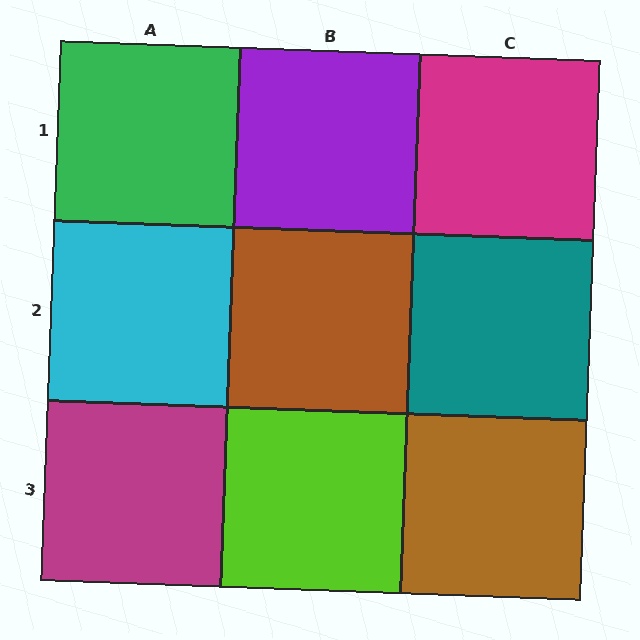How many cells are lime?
1 cell is lime.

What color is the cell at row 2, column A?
Cyan.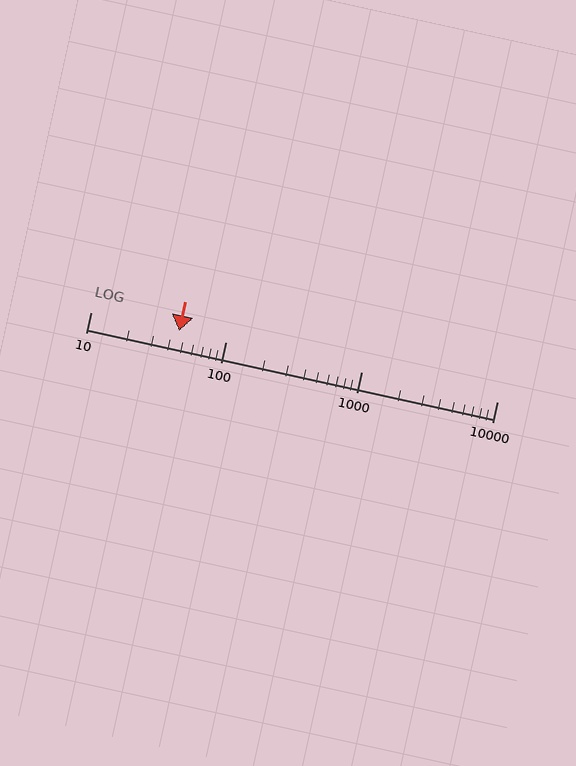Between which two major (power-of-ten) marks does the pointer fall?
The pointer is between 10 and 100.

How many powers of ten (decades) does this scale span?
The scale spans 3 decades, from 10 to 10000.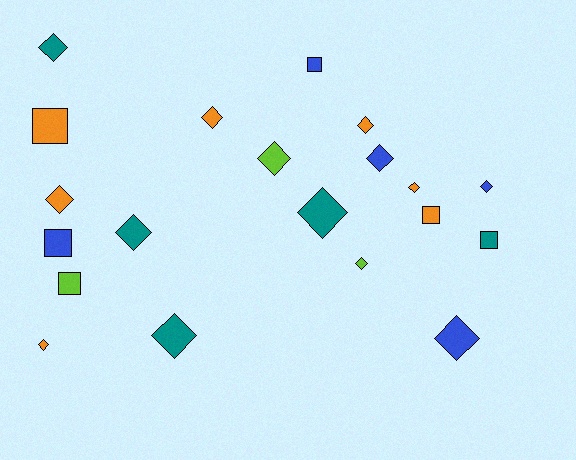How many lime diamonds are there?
There are 2 lime diamonds.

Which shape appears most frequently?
Diamond, with 14 objects.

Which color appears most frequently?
Orange, with 7 objects.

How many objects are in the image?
There are 20 objects.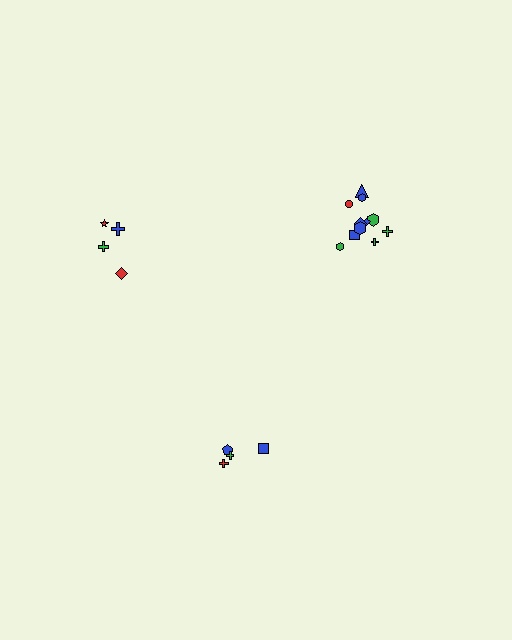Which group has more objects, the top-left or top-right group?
The top-right group.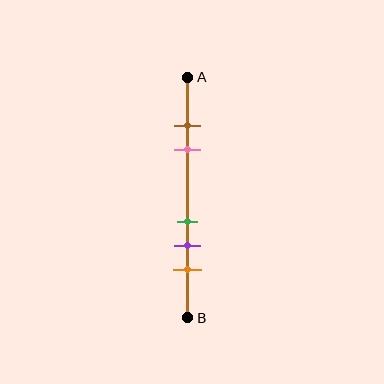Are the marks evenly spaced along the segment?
No, the marks are not evenly spaced.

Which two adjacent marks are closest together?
The brown and pink marks are the closest adjacent pair.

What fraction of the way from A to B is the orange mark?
The orange mark is approximately 80% (0.8) of the way from A to B.